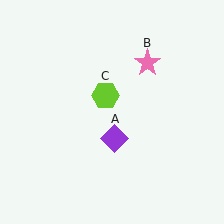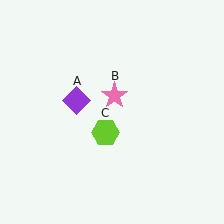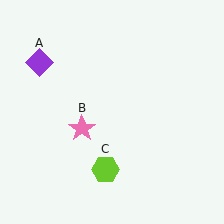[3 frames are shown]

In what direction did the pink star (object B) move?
The pink star (object B) moved down and to the left.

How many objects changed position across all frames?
3 objects changed position: purple diamond (object A), pink star (object B), lime hexagon (object C).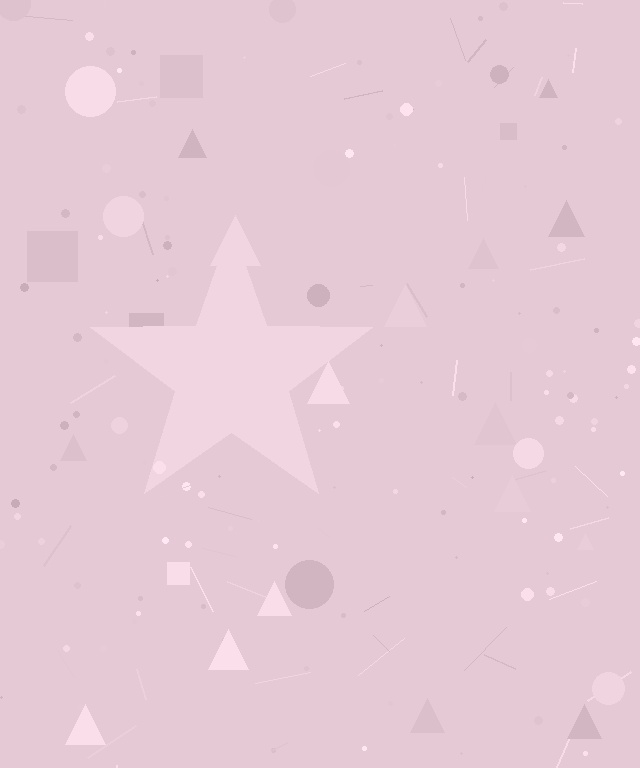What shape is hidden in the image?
A star is hidden in the image.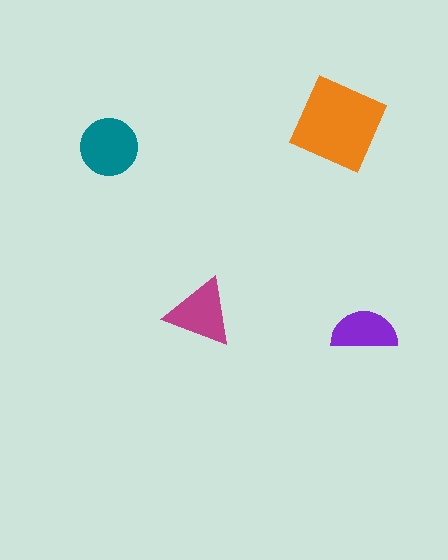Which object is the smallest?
The purple semicircle.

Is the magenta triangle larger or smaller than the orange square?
Smaller.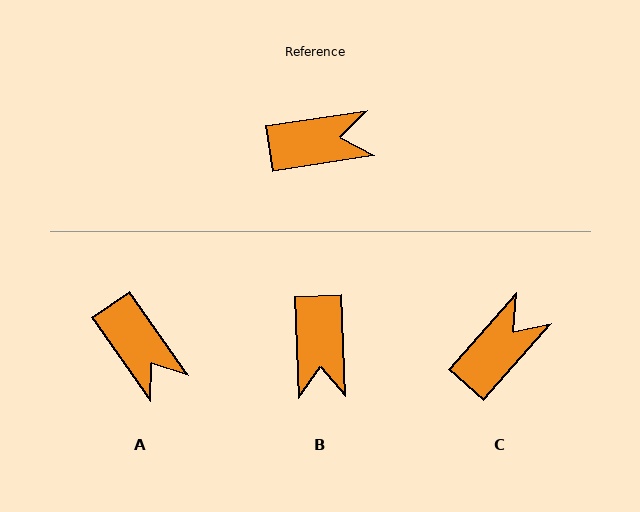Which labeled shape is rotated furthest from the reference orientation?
B, about 96 degrees away.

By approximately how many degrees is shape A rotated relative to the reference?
Approximately 64 degrees clockwise.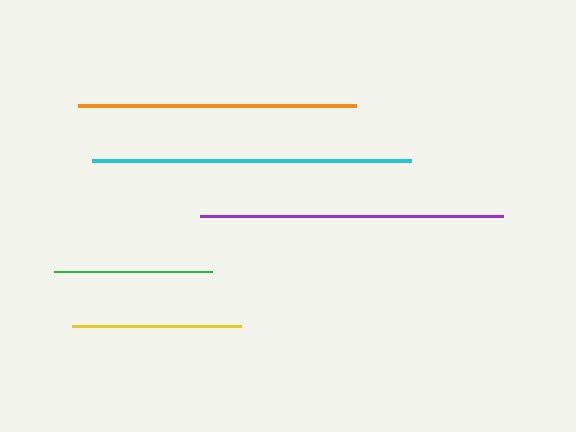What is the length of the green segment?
The green segment is approximately 158 pixels long.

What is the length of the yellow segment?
The yellow segment is approximately 168 pixels long.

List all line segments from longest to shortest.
From longest to shortest: cyan, purple, orange, yellow, green.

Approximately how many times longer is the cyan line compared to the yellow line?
The cyan line is approximately 1.9 times the length of the yellow line.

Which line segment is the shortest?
The green line is the shortest at approximately 158 pixels.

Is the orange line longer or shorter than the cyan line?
The cyan line is longer than the orange line.